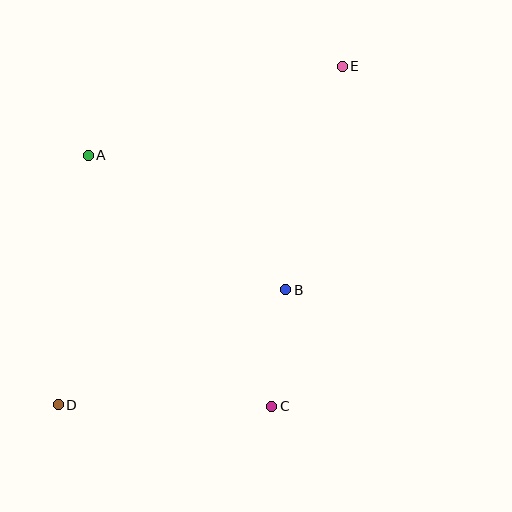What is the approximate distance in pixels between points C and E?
The distance between C and E is approximately 348 pixels.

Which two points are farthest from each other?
Points D and E are farthest from each other.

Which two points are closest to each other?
Points B and C are closest to each other.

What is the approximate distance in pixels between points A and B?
The distance between A and B is approximately 239 pixels.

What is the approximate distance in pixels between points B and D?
The distance between B and D is approximately 255 pixels.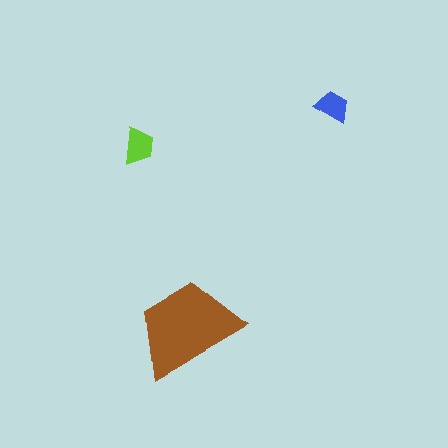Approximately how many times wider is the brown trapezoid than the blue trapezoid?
About 3 times wider.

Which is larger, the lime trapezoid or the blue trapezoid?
The lime one.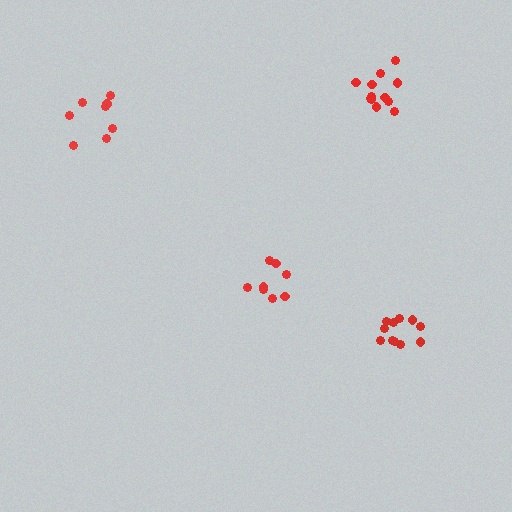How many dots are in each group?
Group 1: 8 dots, Group 2: 12 dots, Group 3: 11 dots, Group 4: 8 dots (39 total).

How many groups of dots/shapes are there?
There are 4 groups.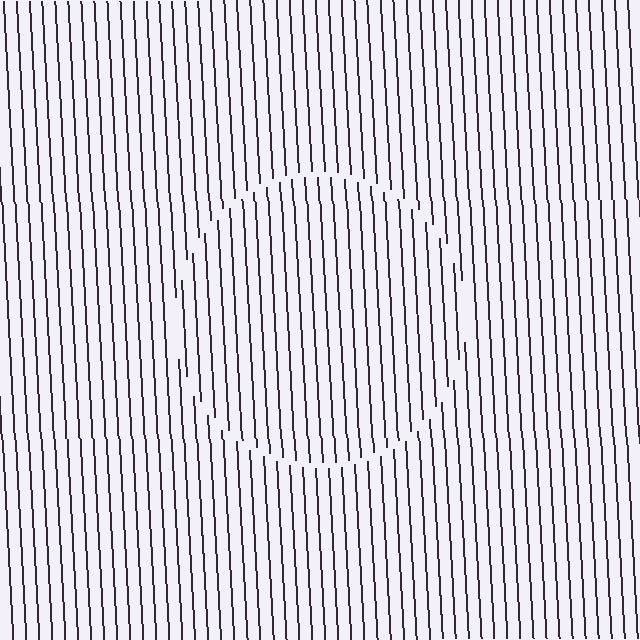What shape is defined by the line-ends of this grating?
An illusory circle. The interior of the shape contains the same grating, shifted by half a period — the contour is defined by the phase discontinuity where line-ends from the inner and outer gratings abut.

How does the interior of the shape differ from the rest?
The interior of the shape contains the same grating, shifted by half a period — the contour is defined by the phase discontinuity where line-ends from the inner and outer gratings abut.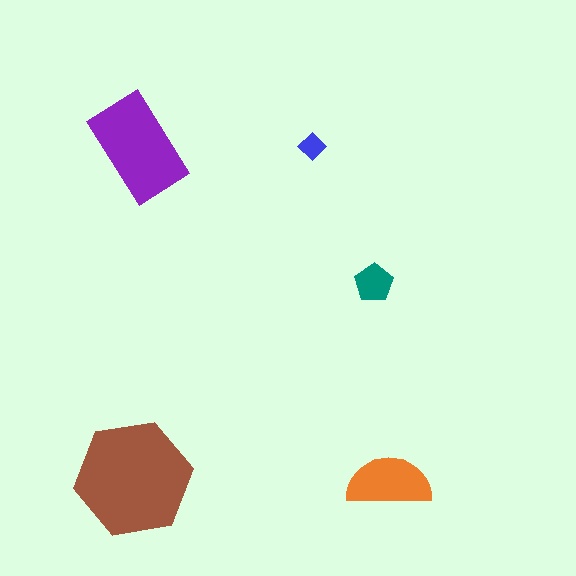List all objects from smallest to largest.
The blue diamond, the teal pentagon, the orange semicircle, the purple rectangle, the brown hexagon.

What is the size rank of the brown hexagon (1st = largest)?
1st.